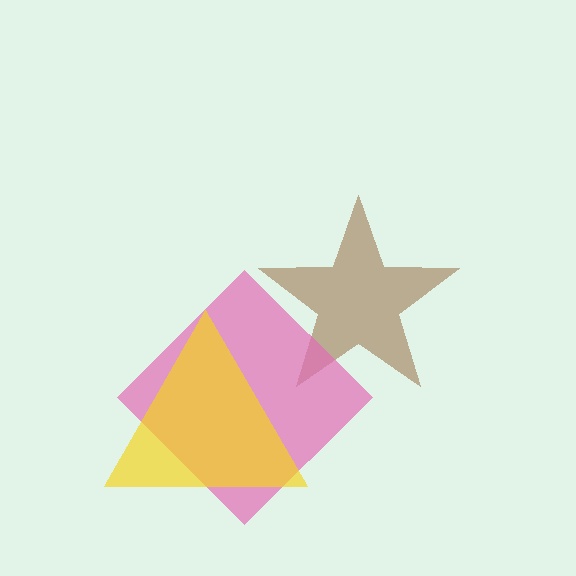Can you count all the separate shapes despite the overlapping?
Yes, there are 3 separate shapes.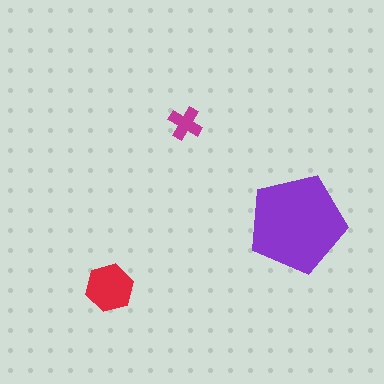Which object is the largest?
The purple pentagon.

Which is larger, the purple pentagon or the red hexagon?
The purple pentagon.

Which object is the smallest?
The magenta cross.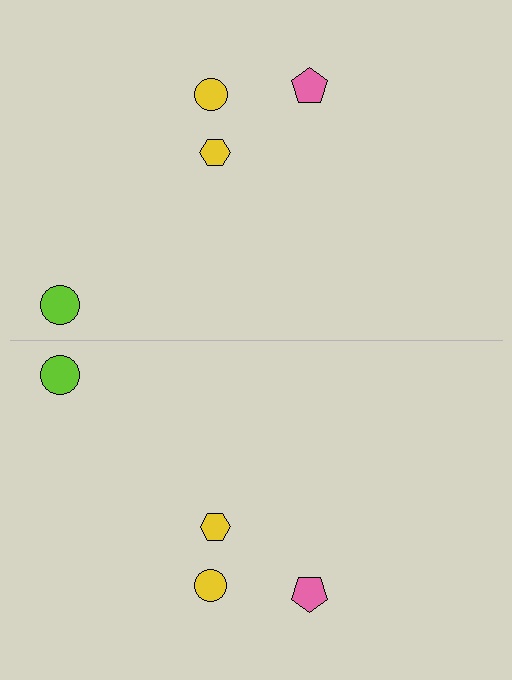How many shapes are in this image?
There are 8 shapes in this image.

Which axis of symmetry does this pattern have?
The pattern has a horizontal axis of symmetry running through the center of the image.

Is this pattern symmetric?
Yes, this pattern has bilateral (reflection) symmetry.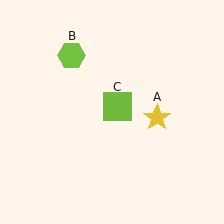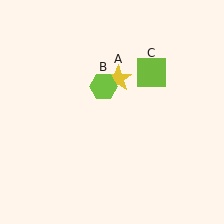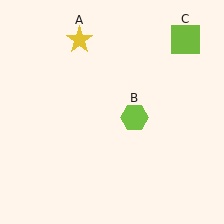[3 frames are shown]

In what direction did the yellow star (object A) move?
The yellow star (object A) moved up and to the left.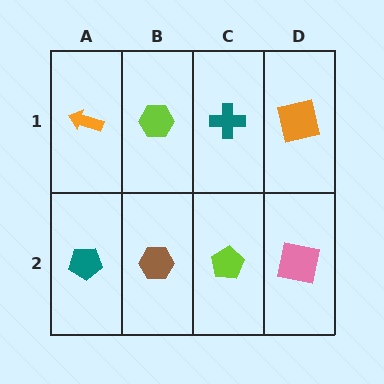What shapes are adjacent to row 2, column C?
A teal cross (row 1, column C), a brown hexagon (row 2, column B), a pink square (row 2, column D).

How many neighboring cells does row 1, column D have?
2.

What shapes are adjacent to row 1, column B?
A brown hexagon (row 2, column B), an orange arrow (row 1, column A), a teal cross (row 1, column C).